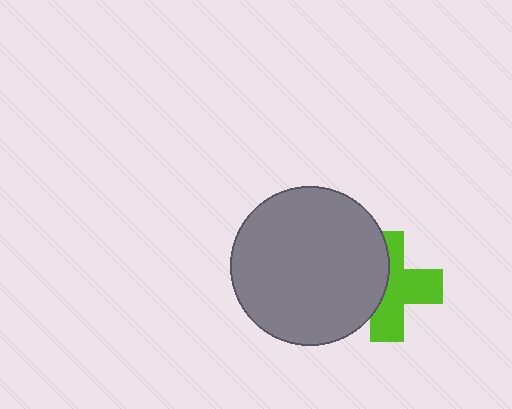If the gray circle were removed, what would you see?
You would see the complete lime cross.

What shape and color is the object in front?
The object in front is a gray circle.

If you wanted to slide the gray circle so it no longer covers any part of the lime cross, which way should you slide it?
Slide it left — that is the most direct way to separate the two shapes.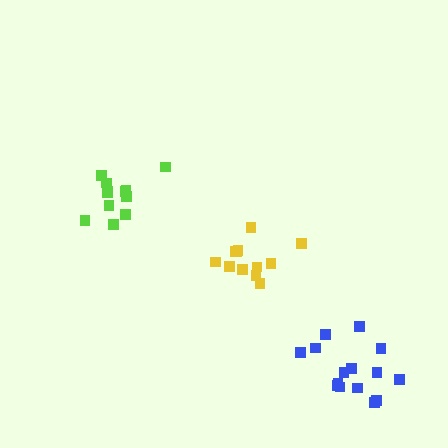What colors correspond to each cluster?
The clusters are colored: yellow, blue, lime.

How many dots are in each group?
Group 1: 12 dots, Group 2: 15 dots, Group 3: 12 dots (39 total).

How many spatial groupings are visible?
There are 3 spatial groupings.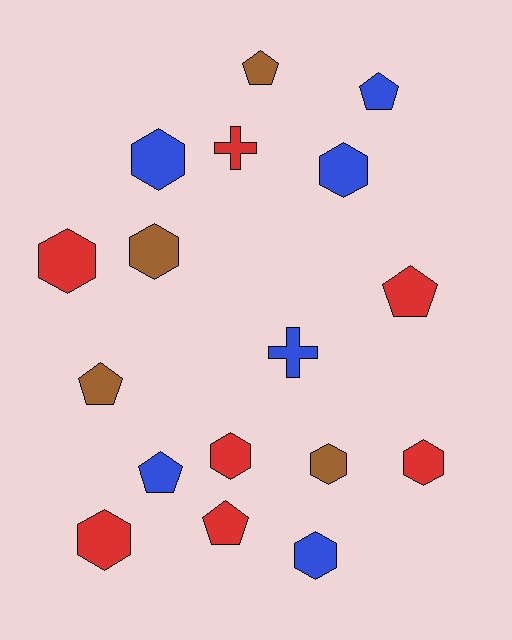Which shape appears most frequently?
Hexagon, with 9 objects.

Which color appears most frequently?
Red, with 7 objects.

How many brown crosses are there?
There are no brown crosses.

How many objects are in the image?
There are 17 objects.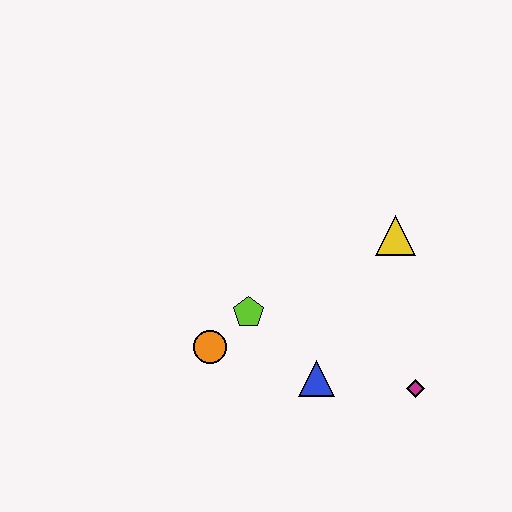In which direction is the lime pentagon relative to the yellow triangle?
The lime pentagon is to the left of the yellow triangle.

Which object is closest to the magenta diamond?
The blue triangle is closest to the magenta diamond.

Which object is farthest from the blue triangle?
The yellow triangle is farthest from the blue triangle.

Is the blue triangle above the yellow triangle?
No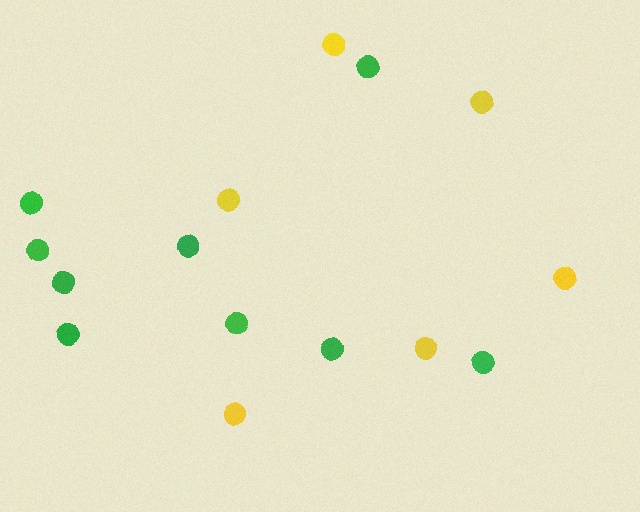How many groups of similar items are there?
There are 2 groups: one group of green circles (9) and one group of yellow circles (6).